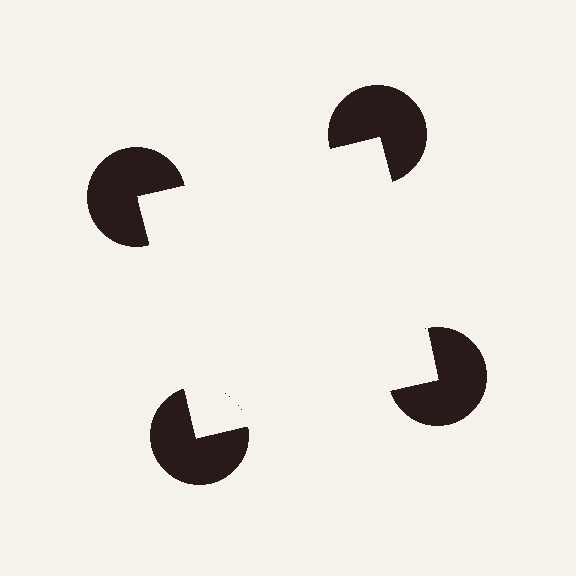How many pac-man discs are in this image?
There are 4 — one at each vertex of the illusory square.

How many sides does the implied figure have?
4 sides.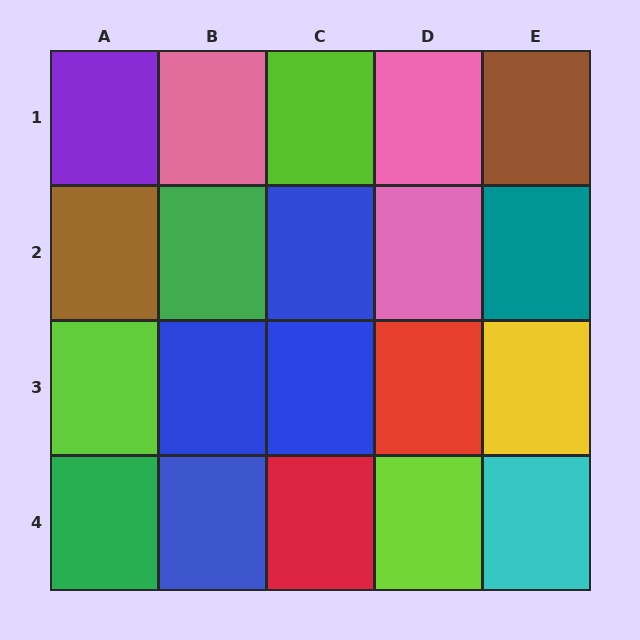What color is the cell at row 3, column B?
Blue.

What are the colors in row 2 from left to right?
Brown, green, blue, pink, teal.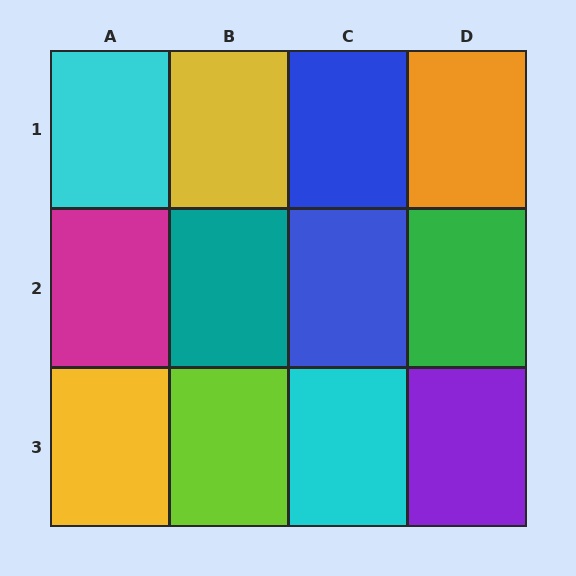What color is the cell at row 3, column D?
Purple.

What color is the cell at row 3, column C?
Cyan.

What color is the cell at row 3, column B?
Lime.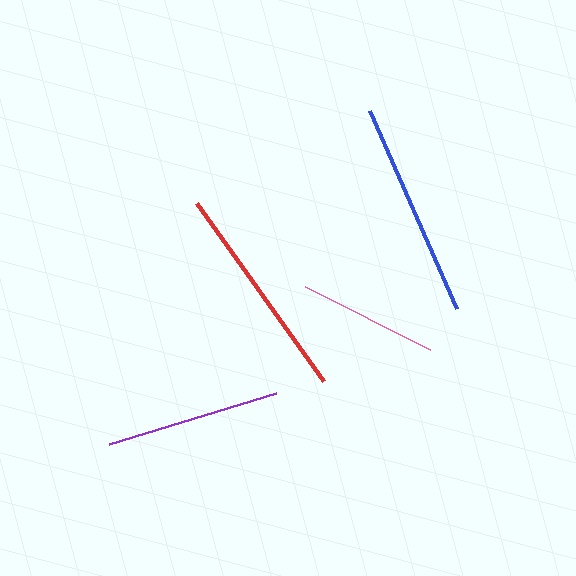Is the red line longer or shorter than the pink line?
The red line is longer than the pink line.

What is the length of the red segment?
The red segment is approximately 218 pixels long.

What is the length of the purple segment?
The purple segment is approximately 174 pixels long.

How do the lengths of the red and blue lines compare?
The red and blue lines are approximately the same length.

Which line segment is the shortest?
The pink line is the shortest at approximately 140 pixels.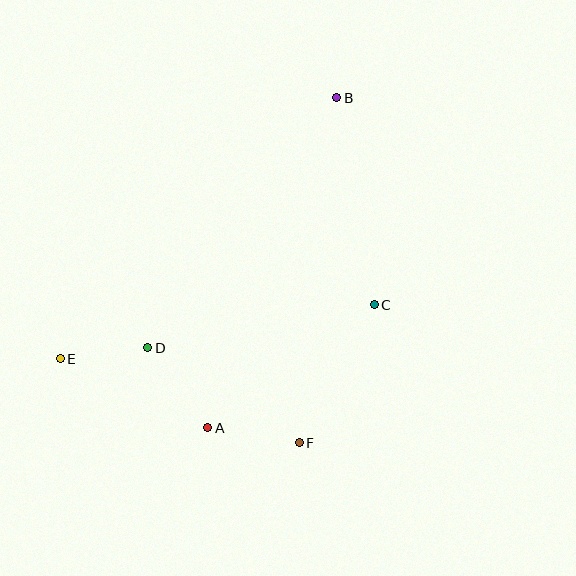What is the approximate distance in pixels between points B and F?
The distance between B and F is approximately 347 pixels.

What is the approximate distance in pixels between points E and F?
The distance between E and F is approximately 253 pixels.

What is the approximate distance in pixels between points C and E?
The distance between C and E is approximately 318 pixels.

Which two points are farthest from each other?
Points B and E are farthest from each other.